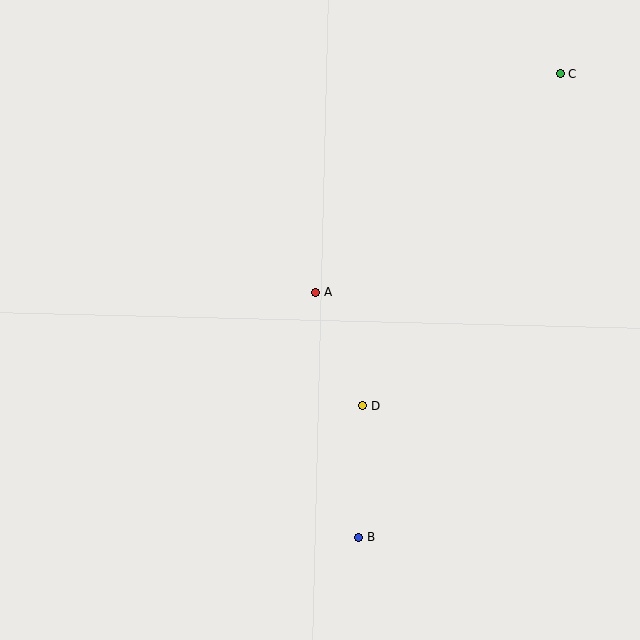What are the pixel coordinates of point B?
Point B is at (358, 537).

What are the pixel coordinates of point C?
Point C is at (561, 74).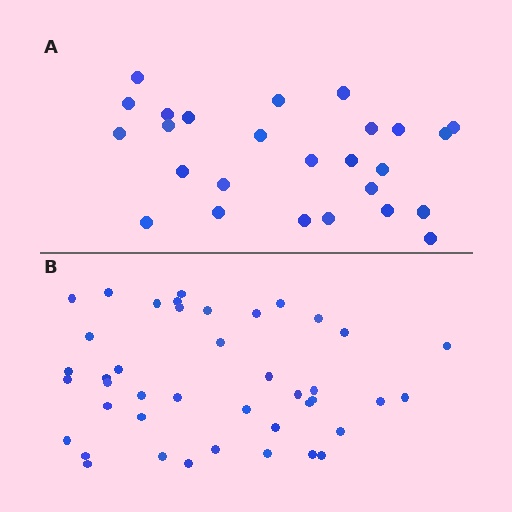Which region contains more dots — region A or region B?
Region B (the bottom region) has more dots.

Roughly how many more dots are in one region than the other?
Region B has approximately 15 more dots than region A.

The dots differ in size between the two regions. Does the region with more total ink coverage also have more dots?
No. Region A has more total ink coverage because its dots are larger, but region B actually contains more individual dots. Total area can be misleading — the number of items is what matters here.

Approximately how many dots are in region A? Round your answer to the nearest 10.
About 30 dots. (The exact count is 26, which rounds to 30.)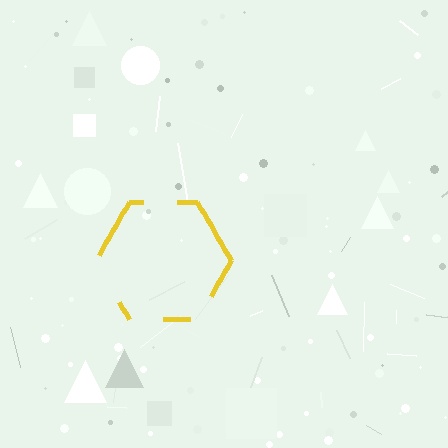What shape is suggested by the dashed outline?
The dashed outline suggests a hexagon.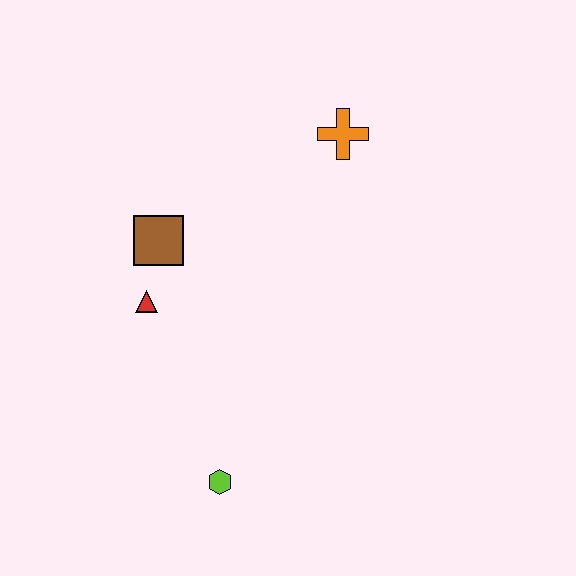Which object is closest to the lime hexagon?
The red triangle is closest to the lime hexagon.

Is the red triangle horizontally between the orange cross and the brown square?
No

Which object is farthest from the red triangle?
The orange cross is farthest from the red triangle.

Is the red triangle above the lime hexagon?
Yes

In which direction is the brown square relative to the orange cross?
The brown square is to the left of the orange cross.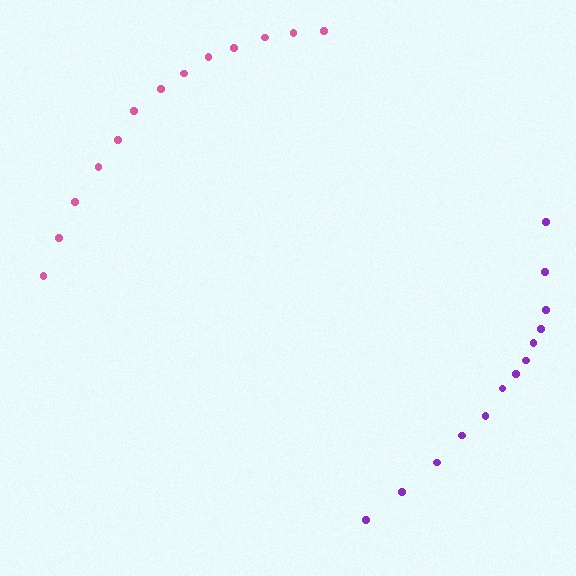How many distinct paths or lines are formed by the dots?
There are 2 distinct paths.